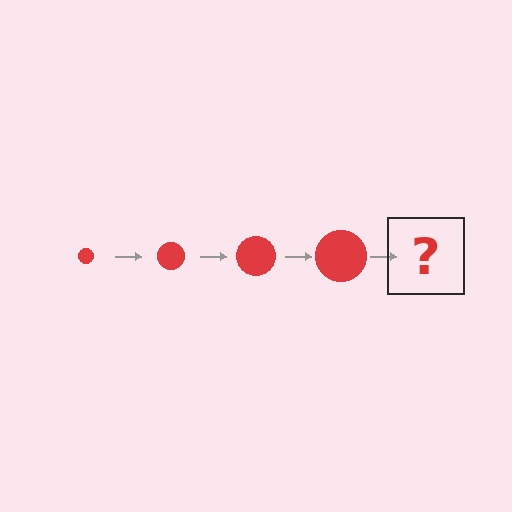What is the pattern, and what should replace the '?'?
The pattern is that the circle gets progressively larger each step. The '?' should be a red circle, larger than the previous one.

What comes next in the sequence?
The next element should be a red circle, larger than the previous one.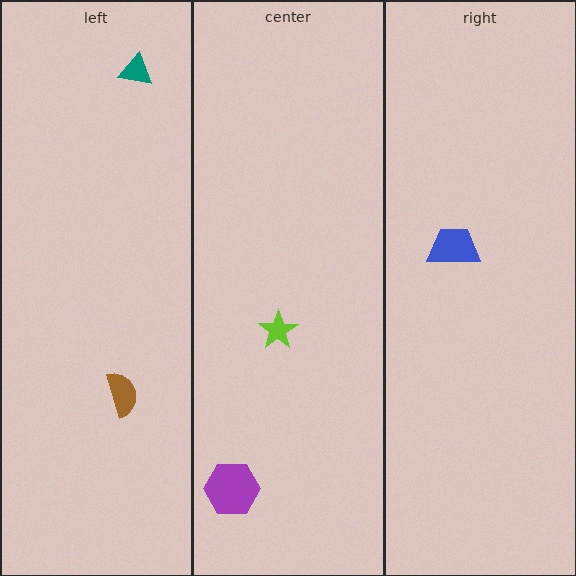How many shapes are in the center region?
2.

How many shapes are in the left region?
2.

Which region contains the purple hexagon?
The center region.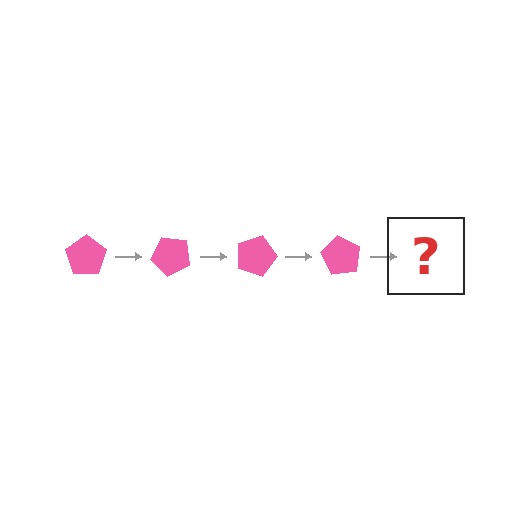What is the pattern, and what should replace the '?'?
The pattern is that the pentagon rotates 45 degrees each step. The '?' should be a pink pentagon rotated 180 degrees.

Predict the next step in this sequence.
The next step is a pink pentagon rotated 180 degrees.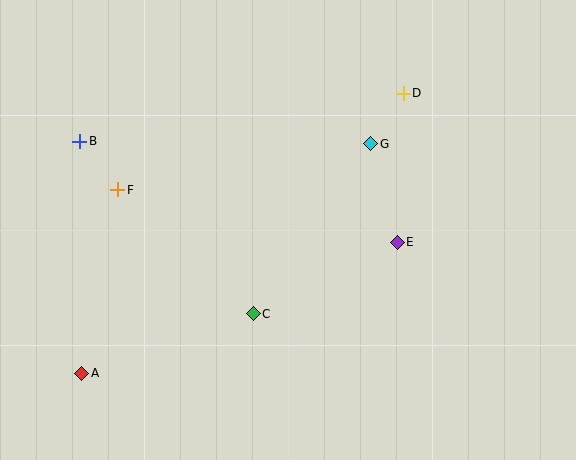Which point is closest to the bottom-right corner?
Point E is closest to the bottom-right corner.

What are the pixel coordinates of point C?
Point C is at (253, 314).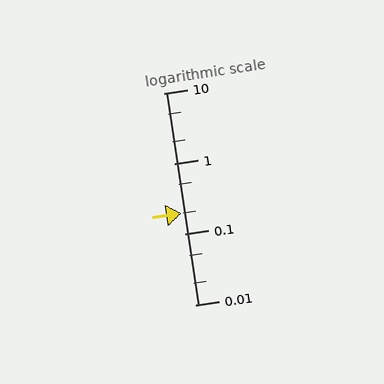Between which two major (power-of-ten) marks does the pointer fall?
The pointer is between 0.1 and 1.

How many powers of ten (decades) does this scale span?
The scale spans 3 decades, from 0.01 to 10.